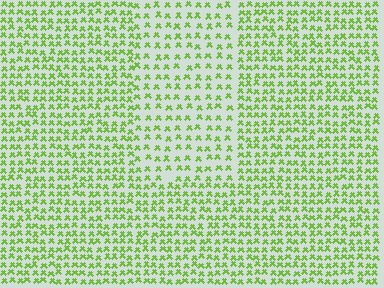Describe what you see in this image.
The image contains small lime elements arranged at two different densities. A rectangle-shaped region is visible where the elements are less densely packed than the surrounding area.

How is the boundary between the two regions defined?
The boundary is defined by a change in element density (approximately 1.7x ratio). All elements are the same color, size, and shape.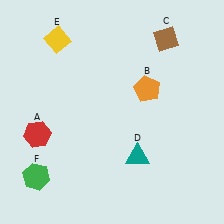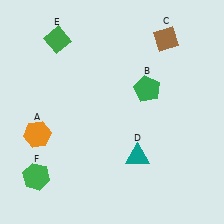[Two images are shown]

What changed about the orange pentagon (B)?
In Image 1, B is orange. In Image 2, it changed to green.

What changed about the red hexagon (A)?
In Image 1, A is red. In Image 2, it changed to orange.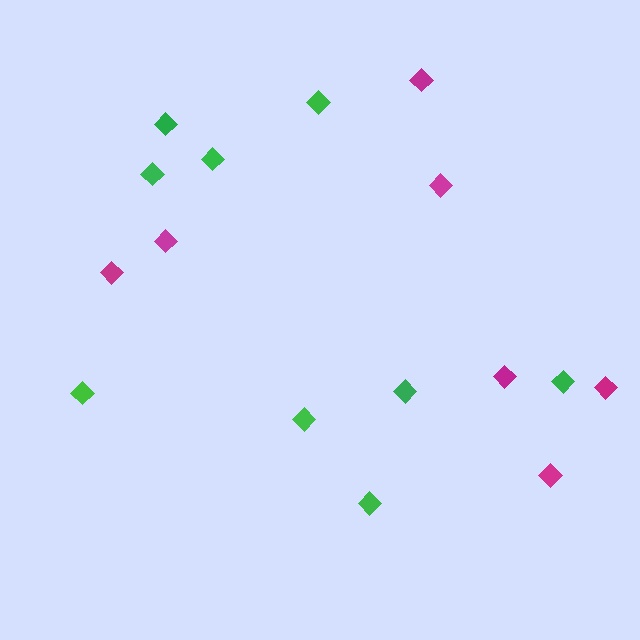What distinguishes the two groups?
There are 2 groups: one group of green diamonds (9) and one group of magenta diamonds (7).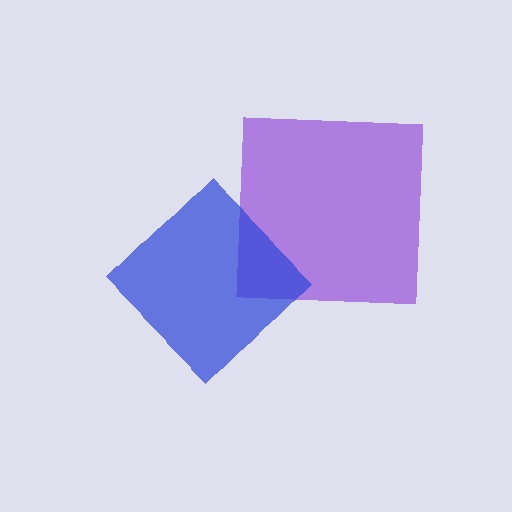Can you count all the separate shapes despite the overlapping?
Yes, there are 2 separate shapes.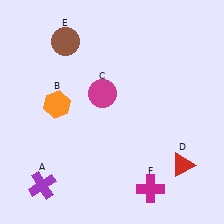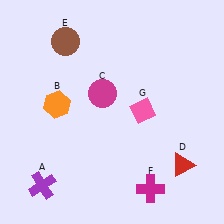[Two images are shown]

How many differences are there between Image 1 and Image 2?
There is 1 difference between the two images.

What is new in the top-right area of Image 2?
A pink diamond (G) was added in the top-right area of Image 2.